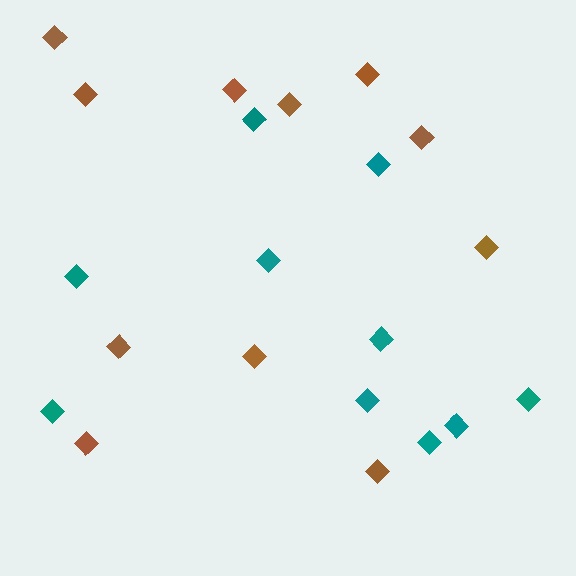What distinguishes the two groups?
There are 2 groups: one group of teal diamonds (10) and one group of brown diamonds (11).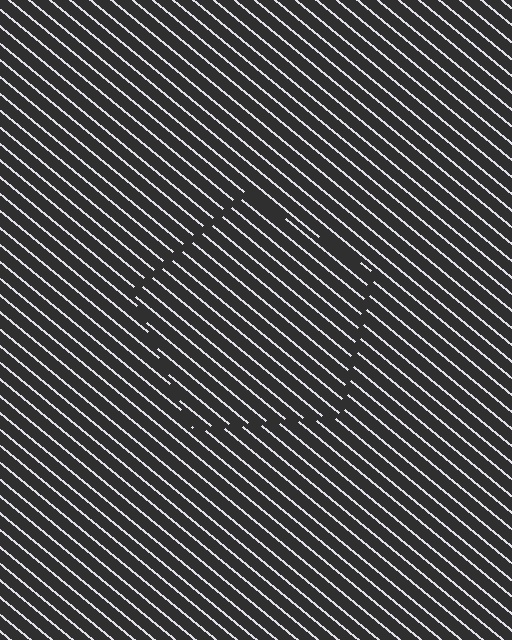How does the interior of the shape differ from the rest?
The interior of the shape contains the same grating, shifted by half a period — the contour is defined by the phase discontinuity where line-ends from the inner and outer gratings abut.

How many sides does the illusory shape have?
5 sides — the line-ends trace a pentagon.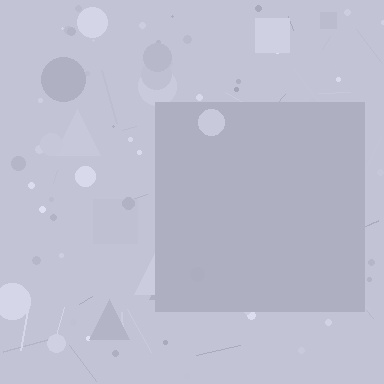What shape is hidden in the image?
A square is hidden in the image.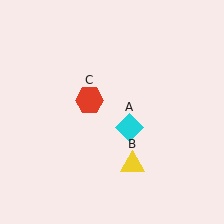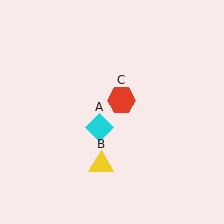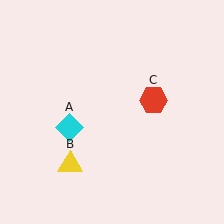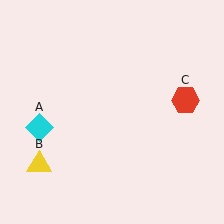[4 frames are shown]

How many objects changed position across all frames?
3 objects changed position: cyan diamond (object A), yellow triangle (object B), red hexagon (object C).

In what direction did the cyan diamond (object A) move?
The cyan diamond (object A) moved left.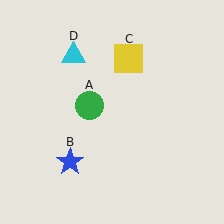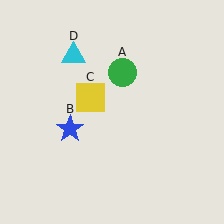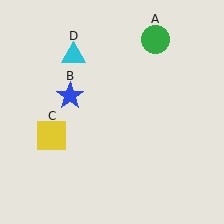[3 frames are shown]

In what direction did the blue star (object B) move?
The blue star (object B) moved up.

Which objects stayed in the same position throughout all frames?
Cyan triangle (object D) remained stationary.